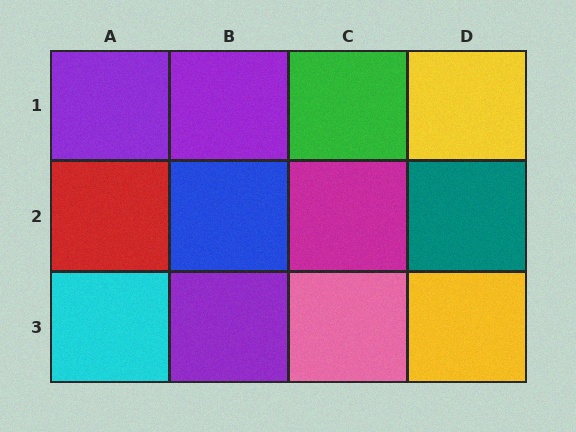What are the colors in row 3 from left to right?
Cyan, purple, pink, yellow.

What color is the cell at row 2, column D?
Teal.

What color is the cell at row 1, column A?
Purple.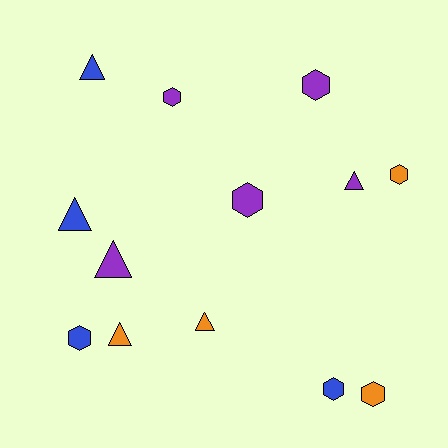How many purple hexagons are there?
There are 3 purple hexagons.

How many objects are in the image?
There are 13 objects.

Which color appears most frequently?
Purple, with 5 objects.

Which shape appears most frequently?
Hexagon, with 7 objects.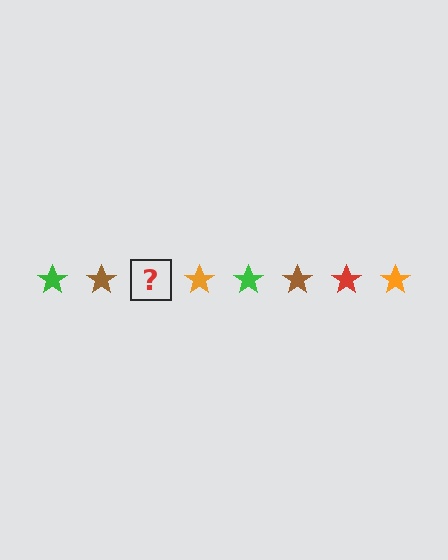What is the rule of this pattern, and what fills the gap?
The rule is that the pattern cycles through green, brown, red, orange stars. The gap should be filled with a red star.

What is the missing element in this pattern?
The missing element is a red star.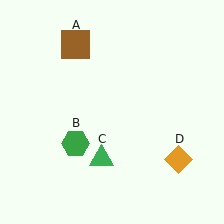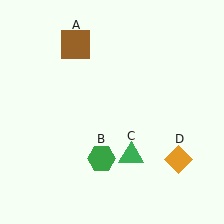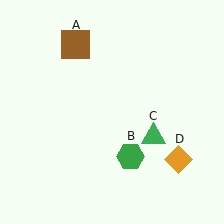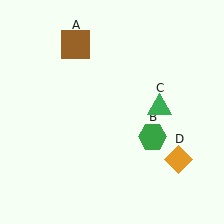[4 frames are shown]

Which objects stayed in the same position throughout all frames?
Brown square (object A) and orange diamond (object D) remained stationary.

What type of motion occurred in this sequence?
The green hexagon (object B), green triangle (object C) rotated counterclockwise around the center of the scene.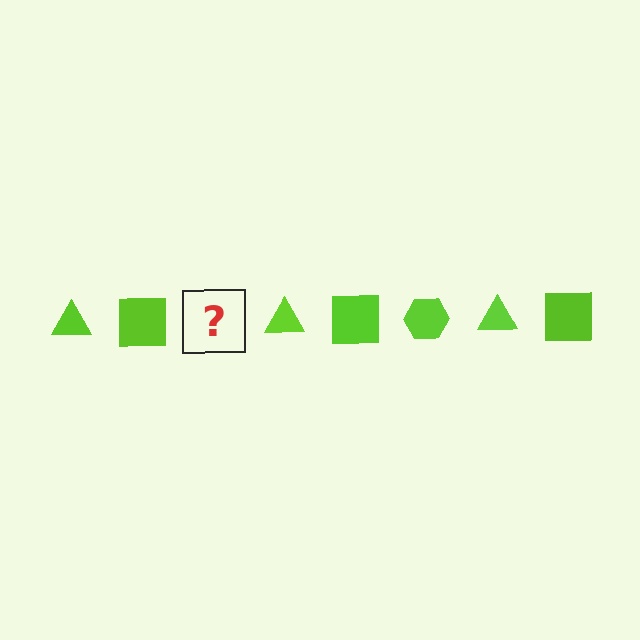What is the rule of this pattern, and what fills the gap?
The rule is that the pattern cycles through triangle, square, hexagon shapes in lime. The gap should be filled with a lime hexagon.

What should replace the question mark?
The question mark should be replaced with a lime hexagon.